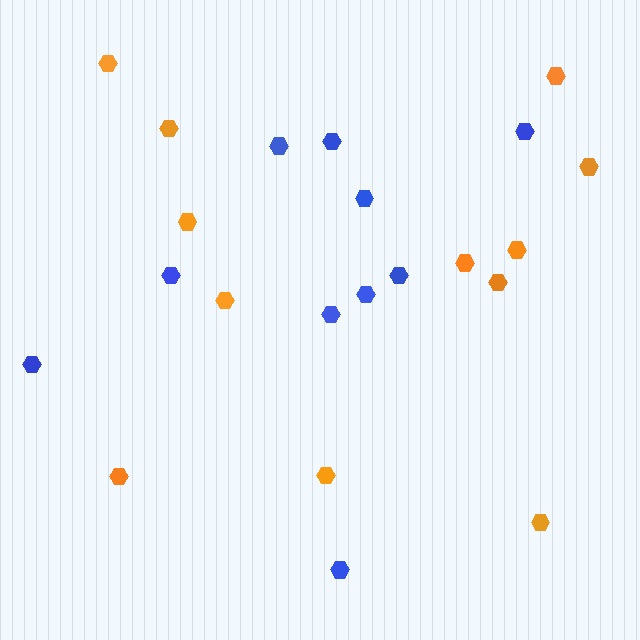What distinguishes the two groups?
There are 2 groups: one group of blue hexagons (10) and one group of orange hexagons (12).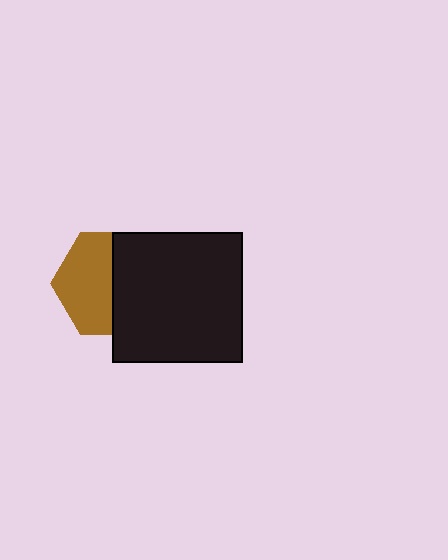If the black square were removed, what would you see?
You would see the complete brown hexagon.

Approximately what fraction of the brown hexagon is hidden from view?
Roughly 48% of the brown hexagon is hidden behind the black square.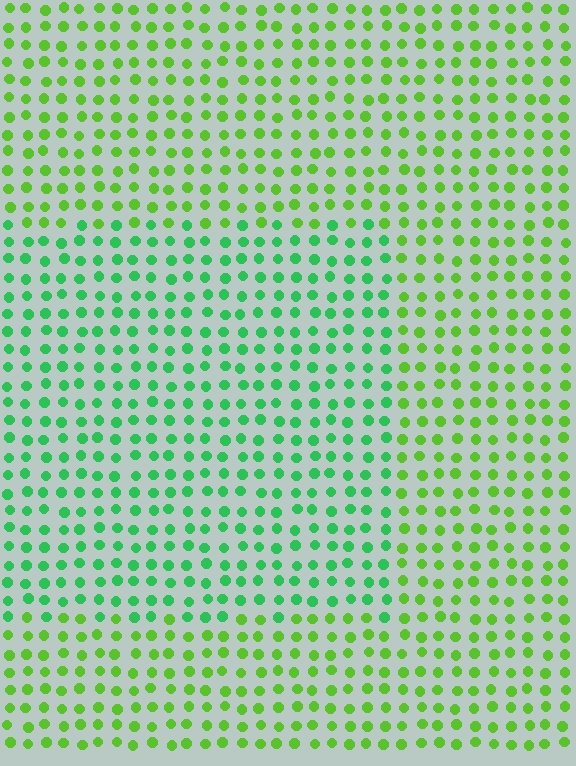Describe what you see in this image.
The image is filled with small lime elements in a uniform arrangement. A rectangle-shaped region is visible where the elements are tinted to a slightly different hue, forming a subtle color boundary.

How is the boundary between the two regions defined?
The boundary is defined purely by a slight shift in hue (about 35 degrees). Spacing, size, and orientation are identical on both sides.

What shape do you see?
I see a rectangle.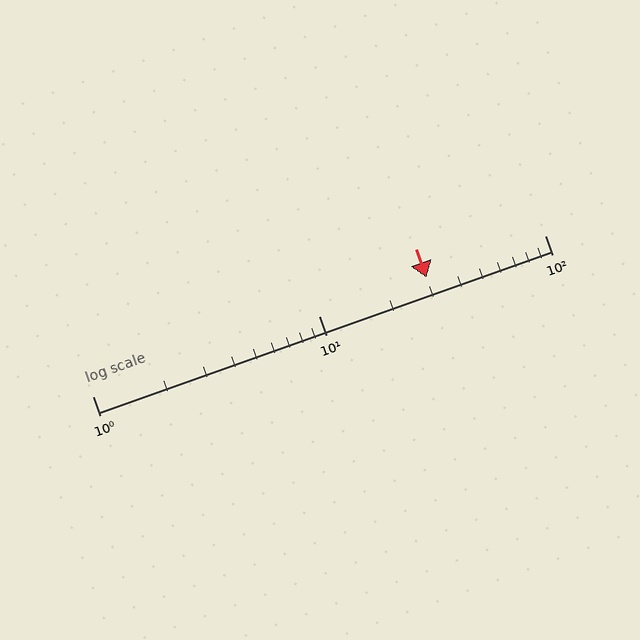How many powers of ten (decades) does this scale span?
The scale spans 2 decades, from 1 to 100.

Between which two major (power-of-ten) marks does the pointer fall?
The pointer is between 10 and 100.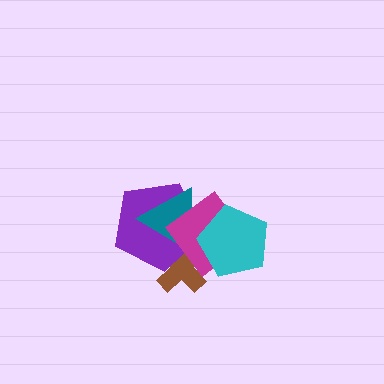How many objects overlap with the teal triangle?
4 objects overlap with the teal triangle.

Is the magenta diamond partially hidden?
Yes, it is partially covered by another shape.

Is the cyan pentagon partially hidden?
No, no other shape covers it.